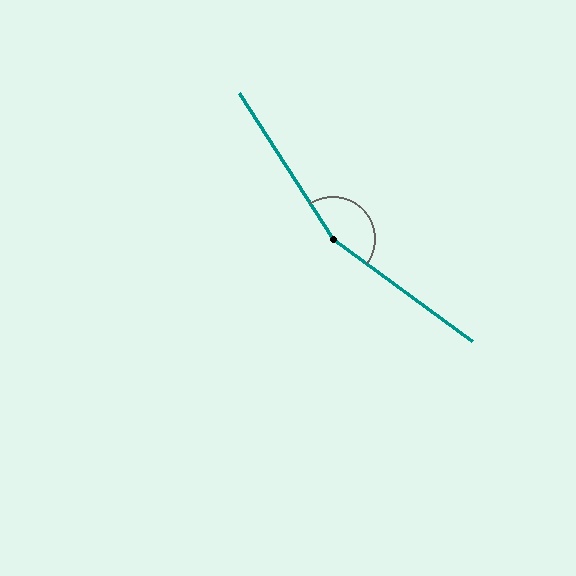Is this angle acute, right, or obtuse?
It is obtuse.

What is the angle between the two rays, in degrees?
Approximately 159 degrees.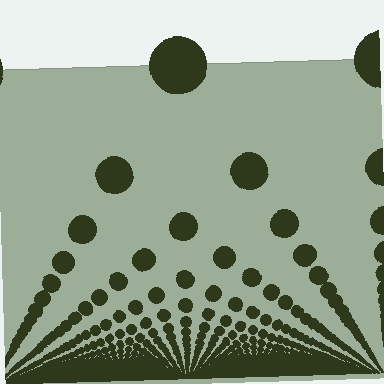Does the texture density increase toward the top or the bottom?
Density increases toward the bottom.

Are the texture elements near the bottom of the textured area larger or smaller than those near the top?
Smaller. The gradient is inverted — elements near the bottom are smaller and denser.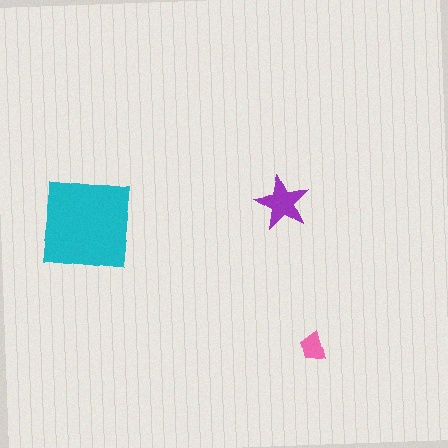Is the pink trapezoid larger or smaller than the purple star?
Smaller.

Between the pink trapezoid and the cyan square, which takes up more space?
The cyan square.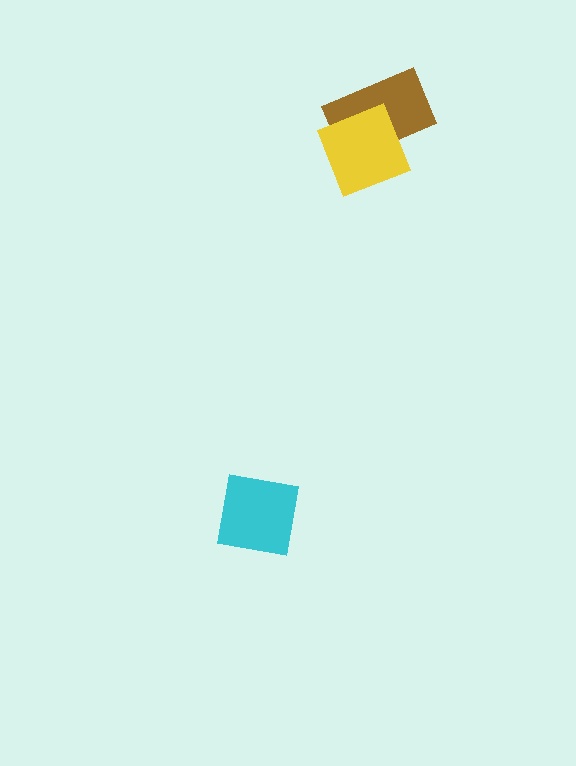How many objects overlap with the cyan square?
0 objects overlap with the cyan square.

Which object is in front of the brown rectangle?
The yellow square is in front of the brown rectangle.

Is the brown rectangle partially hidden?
Yes, it is partially covered by another shape.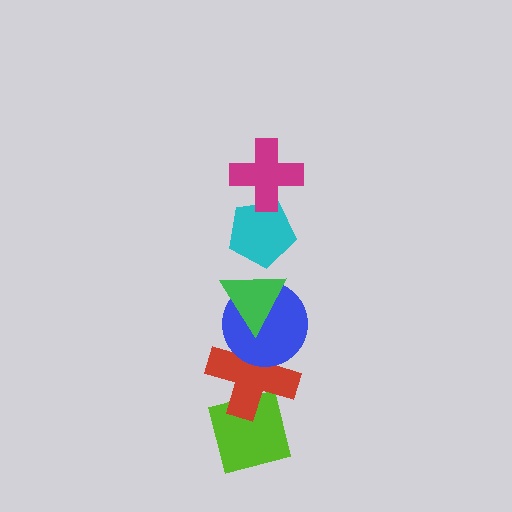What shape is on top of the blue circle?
The green triangle is on top of the blue circle.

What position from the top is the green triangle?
The green triangle is 3rd from the top.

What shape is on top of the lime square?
The red cross is on top of the lime square.